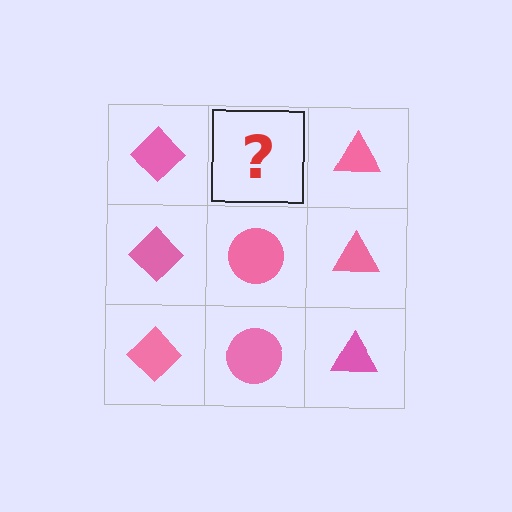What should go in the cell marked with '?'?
The missing cell should contain a pink circle.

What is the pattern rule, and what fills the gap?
The rule is that each column has a consistent shape. The gap should be filled with a pink circle.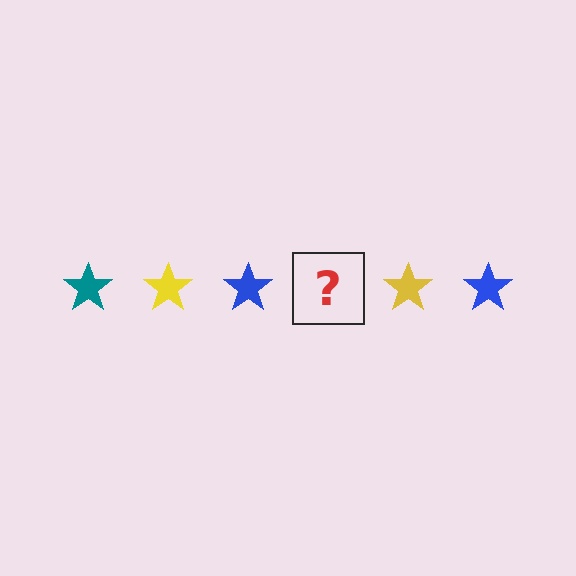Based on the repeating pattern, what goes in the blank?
The blank should be a teal star.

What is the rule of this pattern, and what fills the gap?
The rule is that the pattern cycles through teal, yellow, blue stars. The gap should be filled with a teal star.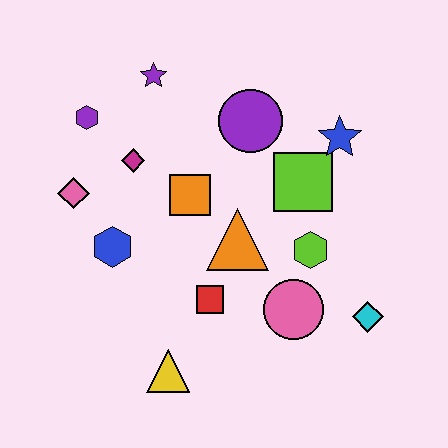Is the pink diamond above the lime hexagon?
Yes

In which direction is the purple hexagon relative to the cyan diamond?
The purple hexagon is to the left of the cyan diamond.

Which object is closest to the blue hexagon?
The pink diamond is closest to the blue hexagon.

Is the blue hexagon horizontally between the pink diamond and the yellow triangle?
Yes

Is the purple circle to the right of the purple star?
Yes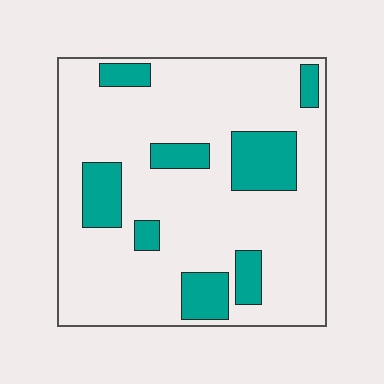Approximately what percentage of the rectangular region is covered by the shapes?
Approximately 20%.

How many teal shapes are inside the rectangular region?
8.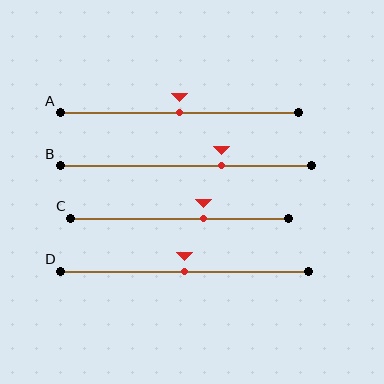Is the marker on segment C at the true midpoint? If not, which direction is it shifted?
No, the marker on segment C is shifted to the right by about 11% of the segment length.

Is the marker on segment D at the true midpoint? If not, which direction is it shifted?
Yes, the marker on segment D is at the true midpoint.